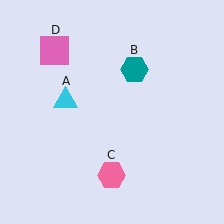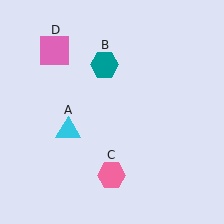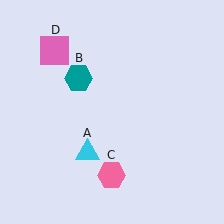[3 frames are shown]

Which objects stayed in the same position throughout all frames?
Pink hexagon (object C) and pink square (object D) remained stationary.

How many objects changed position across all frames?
2 objects changed position: cyan triangle (object A), teal hexagon (object B).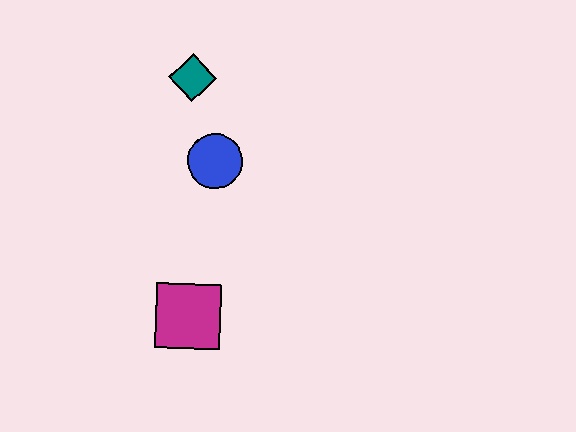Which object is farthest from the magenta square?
The teal diamond is farthest from the magenta square.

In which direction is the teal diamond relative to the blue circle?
The teal diamond is above the blue circle.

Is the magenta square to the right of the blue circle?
No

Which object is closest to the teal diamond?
The blue circle is closest to the teal diamond.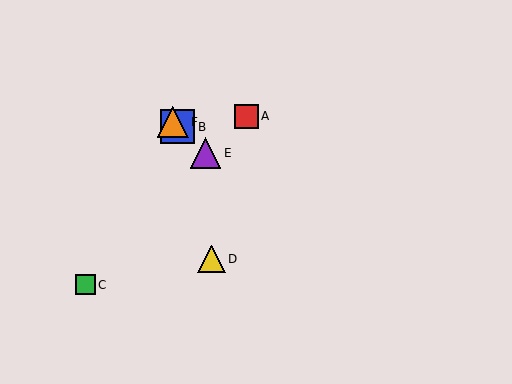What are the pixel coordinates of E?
Object E is at (206, 153).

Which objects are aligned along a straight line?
Objects B, E, F are aligned along a straight line.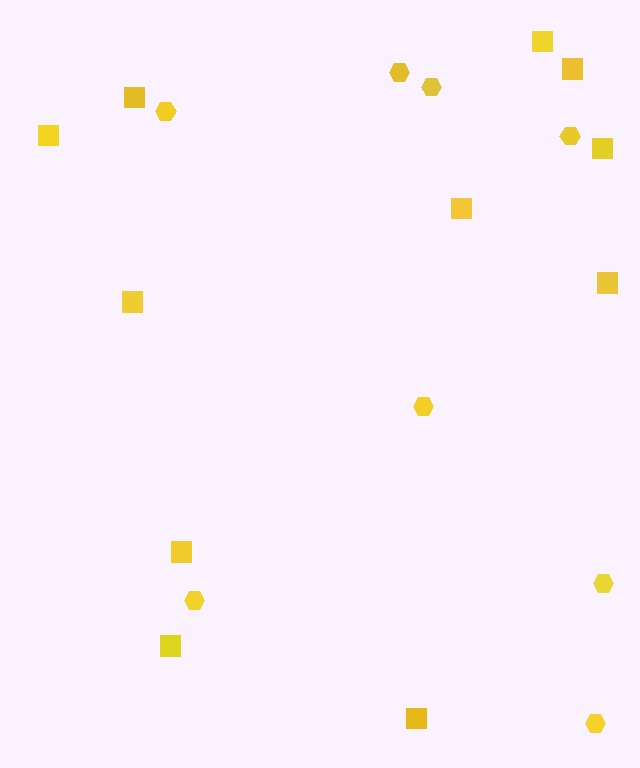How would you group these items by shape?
There are 2 groups: one group of hexagons (8) and one group of squares (11).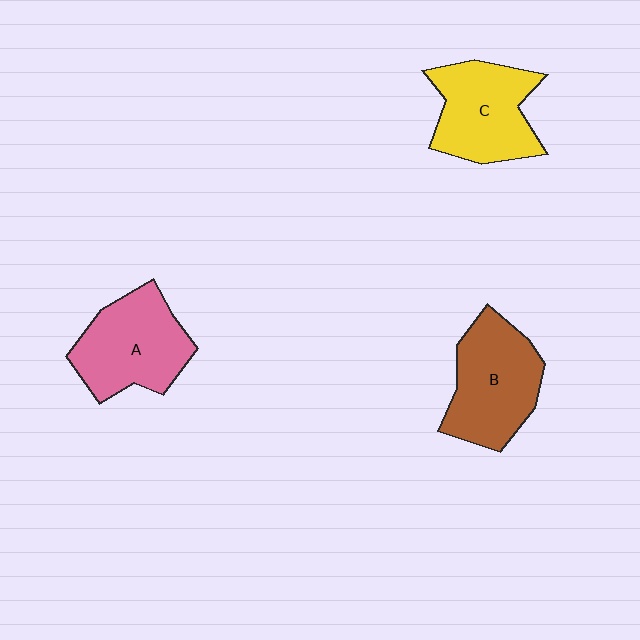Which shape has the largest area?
Shape B (brown).